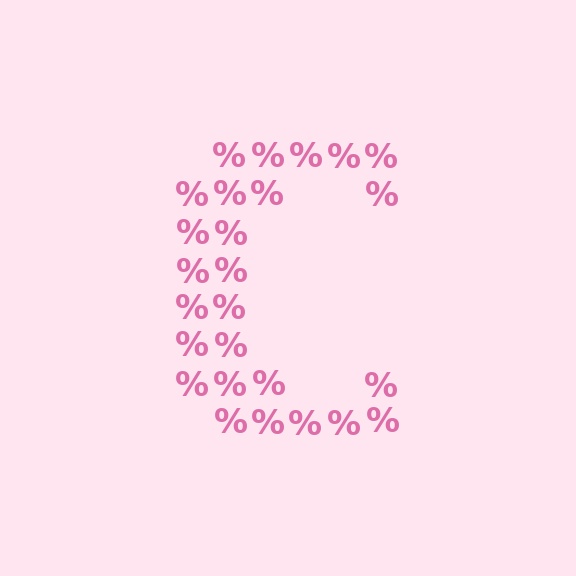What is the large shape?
The large shape is the letter C.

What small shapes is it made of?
It is made of small percent signs.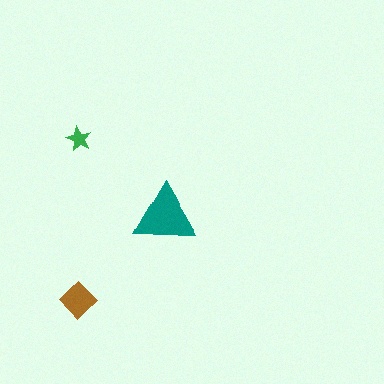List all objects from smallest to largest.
The green star, the brown diamond, the teal triangle.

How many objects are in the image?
There are 3 objects in the image.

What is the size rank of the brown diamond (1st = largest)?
2nd.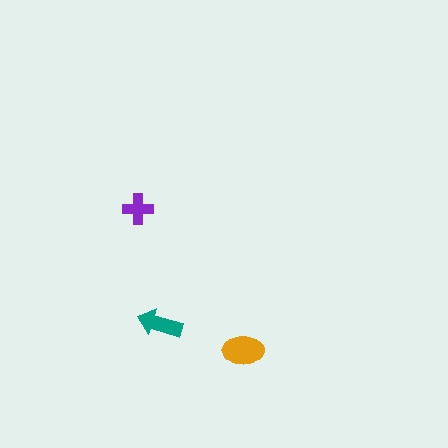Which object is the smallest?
The purple cross.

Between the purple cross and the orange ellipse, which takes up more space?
The orange ellipse.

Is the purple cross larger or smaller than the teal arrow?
Smaller.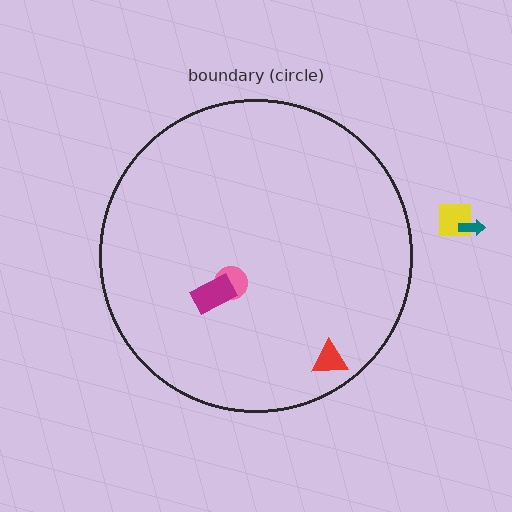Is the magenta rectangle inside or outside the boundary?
Inside.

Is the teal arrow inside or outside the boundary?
Outside.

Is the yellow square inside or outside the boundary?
Outside.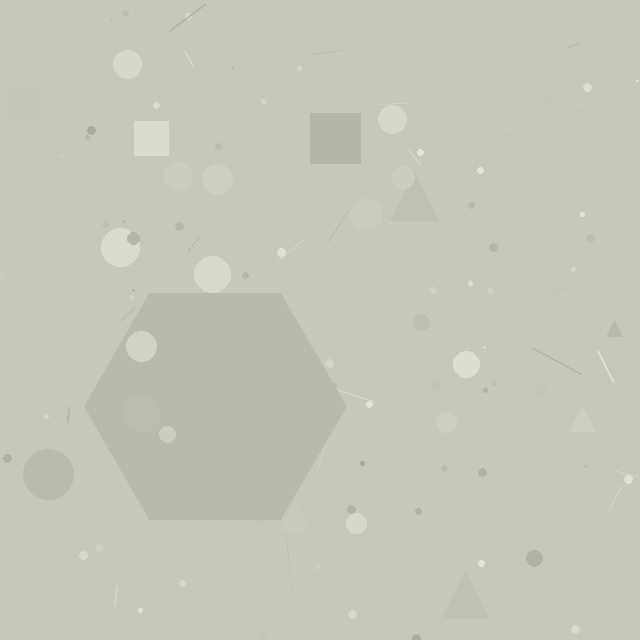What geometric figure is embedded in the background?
A hexagon is embedded in the background.